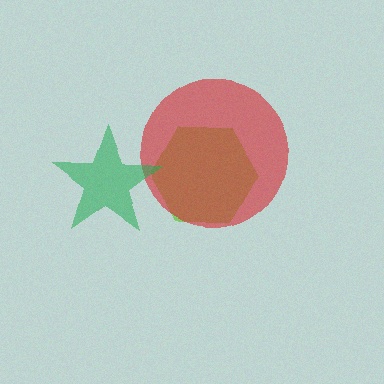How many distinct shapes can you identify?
There are 3 distinct shapes: a lime hexagon, a red circle, a green star.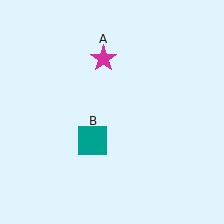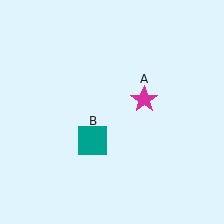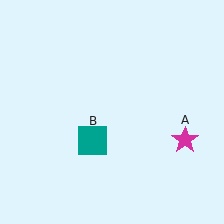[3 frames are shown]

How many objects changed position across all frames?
1 object changed position: magenta star (object A).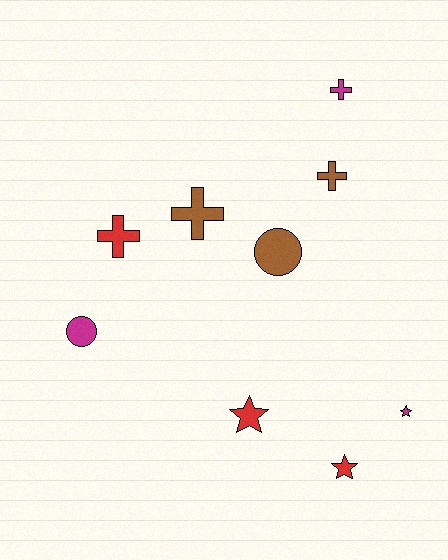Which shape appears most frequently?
Cross, with 4 objects.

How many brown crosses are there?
There are 2 brown crosses.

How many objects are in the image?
There are 9 objects.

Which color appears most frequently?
Magenta, with 3 objects.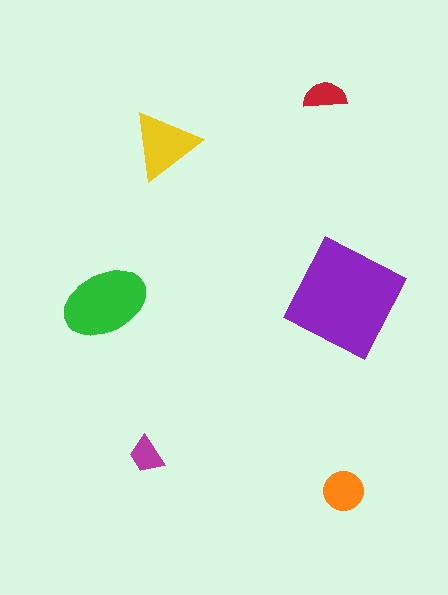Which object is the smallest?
The magenta trapezoid.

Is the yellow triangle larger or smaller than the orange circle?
Larger.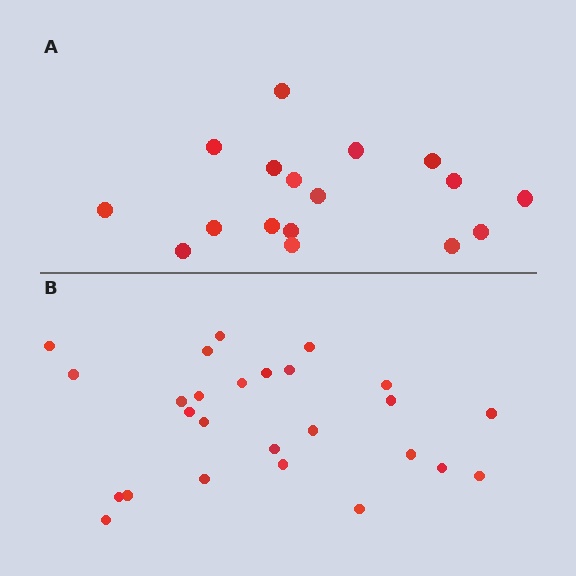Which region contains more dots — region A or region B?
Region B (the bottom region) has more dots.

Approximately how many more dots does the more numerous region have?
Region B has roughly 8 or so more dots than region A.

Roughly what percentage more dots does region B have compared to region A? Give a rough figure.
About 55% more.